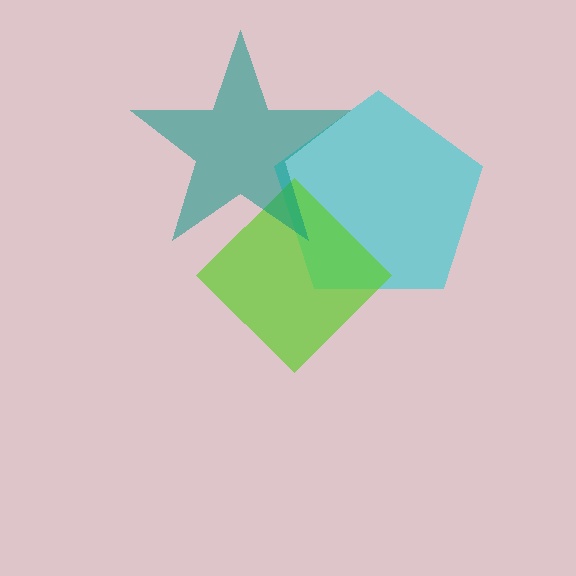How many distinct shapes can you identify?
There are 3 distinct shapes: a cyan pentagon, a lime diamond, a teal star.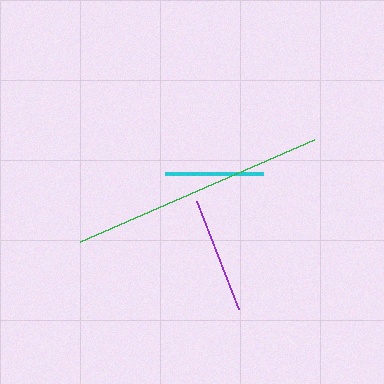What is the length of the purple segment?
The purple segment is approximately 115 pixels long.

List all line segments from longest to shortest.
From longest to shortest: green, purple, cyan.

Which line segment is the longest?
The green line is the longest at approximately 256 pixels.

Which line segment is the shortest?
The cyan line is the shortest at approximately 98 pixels.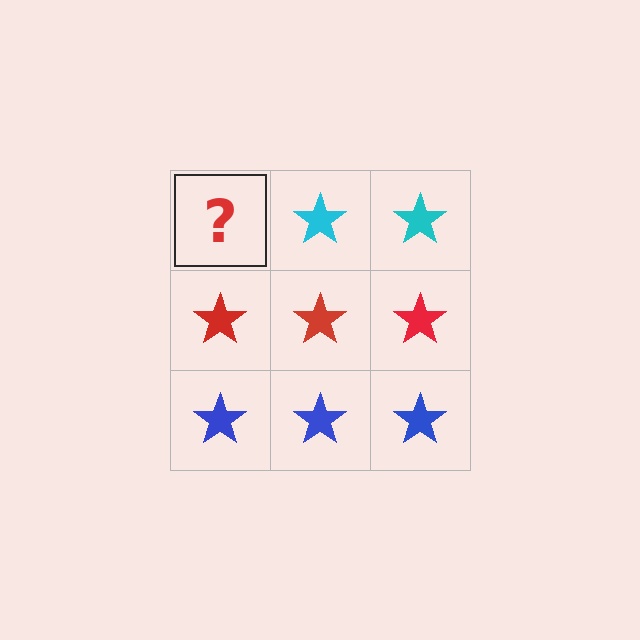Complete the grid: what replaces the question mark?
The question mark should be replaced with a cyan star.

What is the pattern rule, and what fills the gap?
The rule is that each row has a consistent color. The gap should be filled with a cyan star.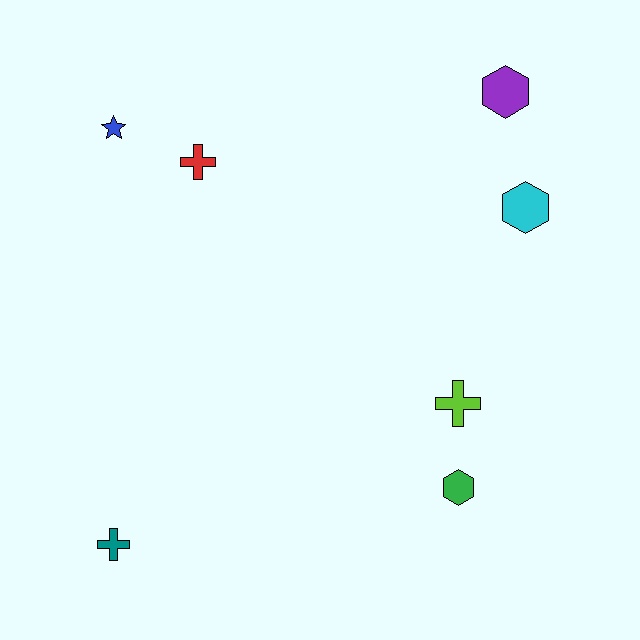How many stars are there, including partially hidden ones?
There is 1 star.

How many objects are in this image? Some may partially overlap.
There are 7 objects.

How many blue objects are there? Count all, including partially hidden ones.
There is 1 blue object.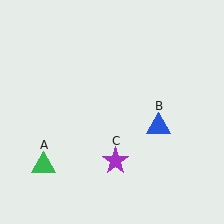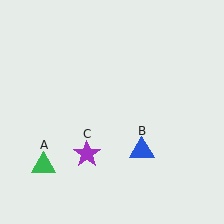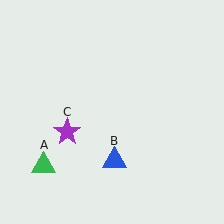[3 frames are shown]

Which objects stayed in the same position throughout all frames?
Green triangle (object A) remained stationary.